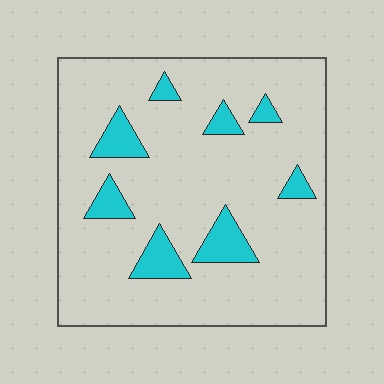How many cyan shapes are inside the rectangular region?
8.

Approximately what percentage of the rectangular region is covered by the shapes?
Approximately 15%.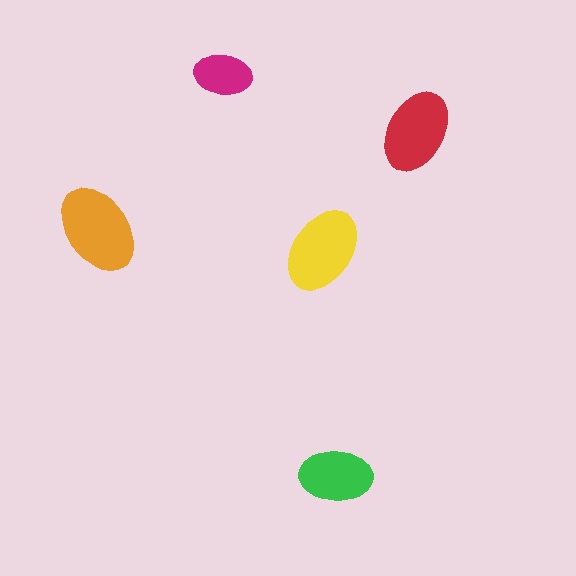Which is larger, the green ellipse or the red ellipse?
The red one.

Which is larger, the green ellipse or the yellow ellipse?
The yellow one.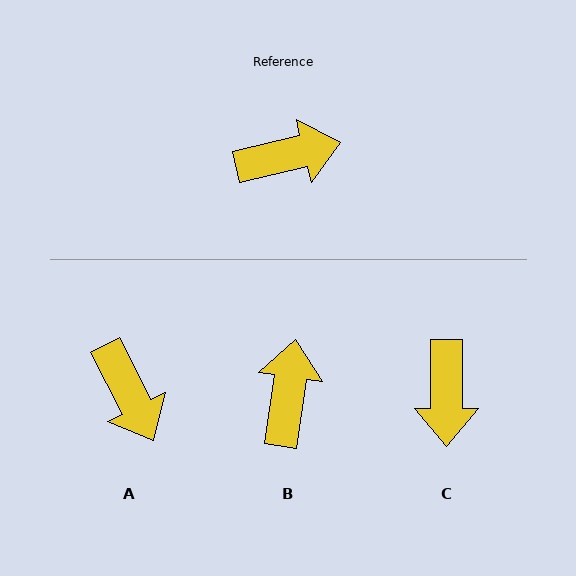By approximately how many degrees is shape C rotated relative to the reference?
Approximately 104 degrees clockwise.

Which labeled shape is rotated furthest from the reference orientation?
C, about 104 degrees away.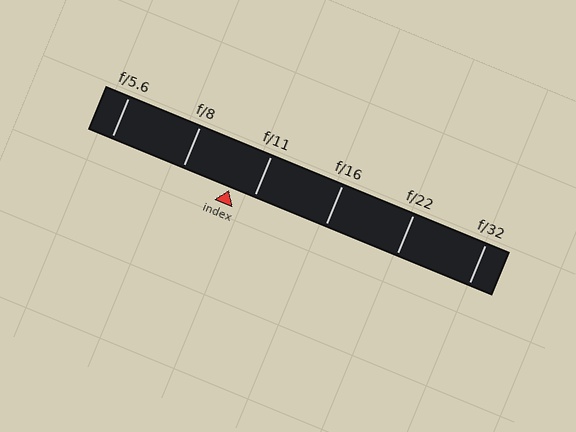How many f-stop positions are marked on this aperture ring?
There are 6 f-stop positions marked.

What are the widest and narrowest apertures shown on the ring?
The widest aperture shown is f/5.6 and the narrowest is f/32.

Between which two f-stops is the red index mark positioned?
The index mark is between f/8 and f/11.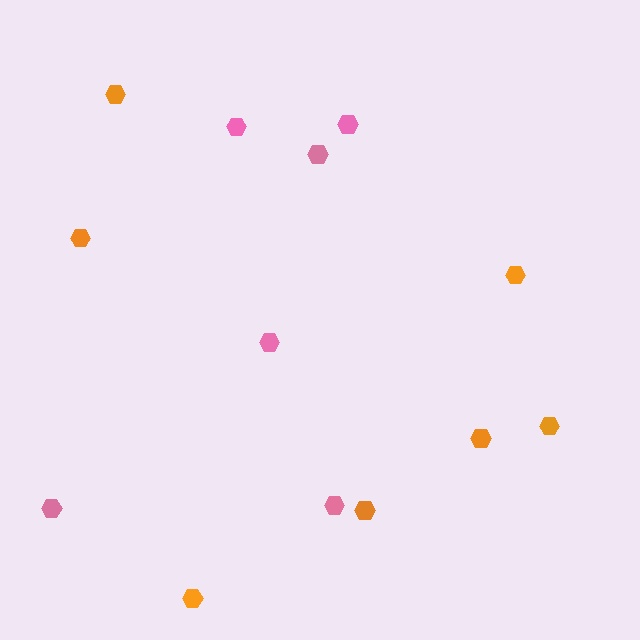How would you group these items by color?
There are 2 groups: one group of pink hexagons (6) and one group of orange hexagons (7).